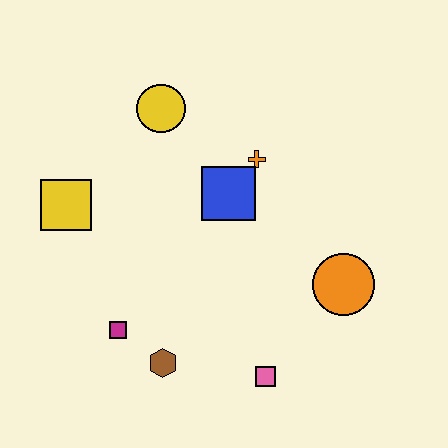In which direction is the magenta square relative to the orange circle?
The magenta square is to the left of the orange circle.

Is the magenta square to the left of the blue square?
Yes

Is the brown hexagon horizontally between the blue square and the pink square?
No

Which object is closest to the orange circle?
The pink square is closest to the orange circle.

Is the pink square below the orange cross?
Yes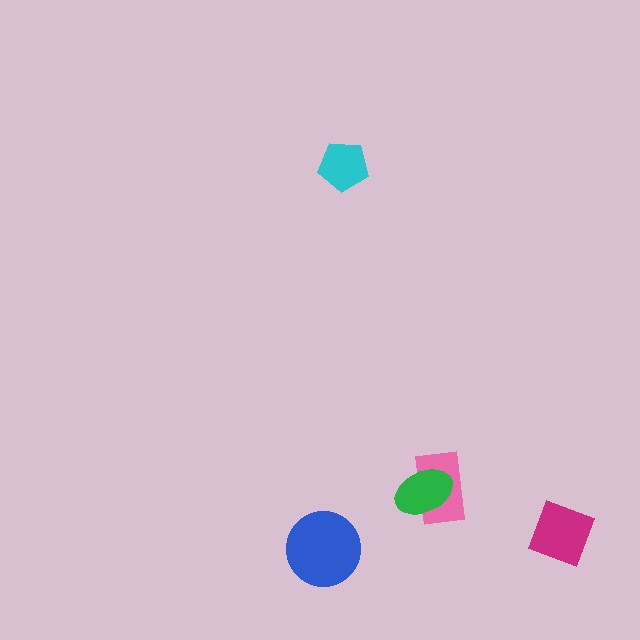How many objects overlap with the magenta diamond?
0 objects overlap with the magenta diamond.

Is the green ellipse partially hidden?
No, no other shape covers it.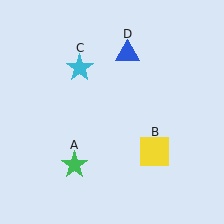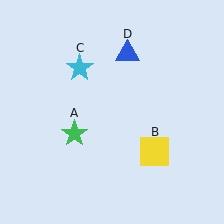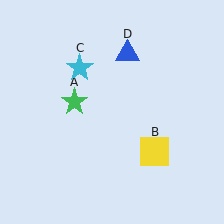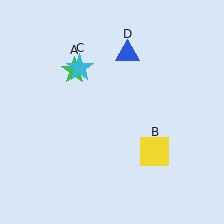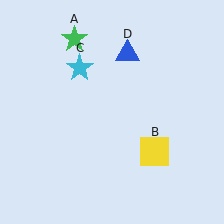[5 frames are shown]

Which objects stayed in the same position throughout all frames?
Yellow square (object B) and cyan star (object C) and blue triangle (object D) remained stationary.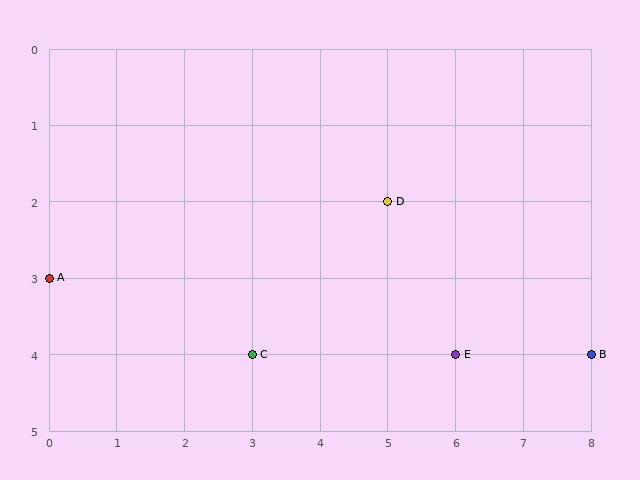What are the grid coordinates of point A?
Point A is at grid coordinates (0, 3).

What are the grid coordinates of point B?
Point B is at grid coordinates (8, 4).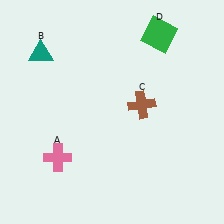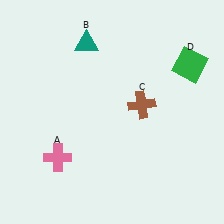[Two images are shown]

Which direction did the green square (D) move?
The green square (D) moved right.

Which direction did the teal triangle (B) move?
The teal triangle (B) moved right.